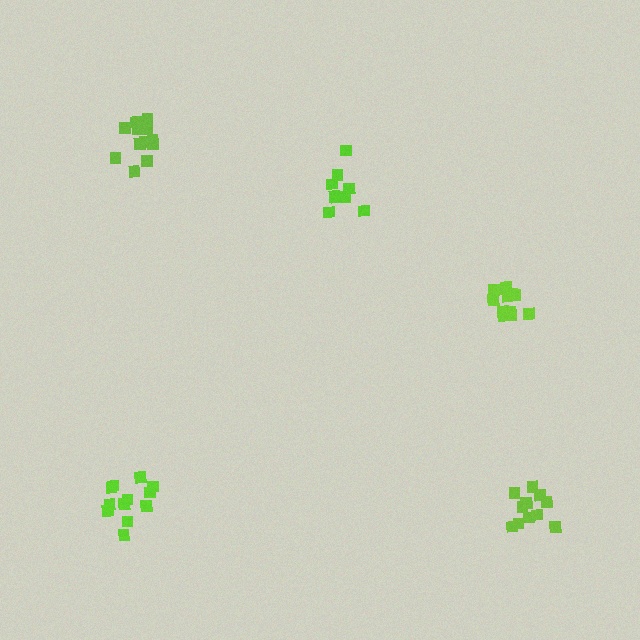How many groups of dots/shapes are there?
There are 5 groups.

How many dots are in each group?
Group 1: 12 dots, Group 2: 12 dots, Group 3: 9 dots, Group 4: 11 dots, Group 5: 12 dots (56 total).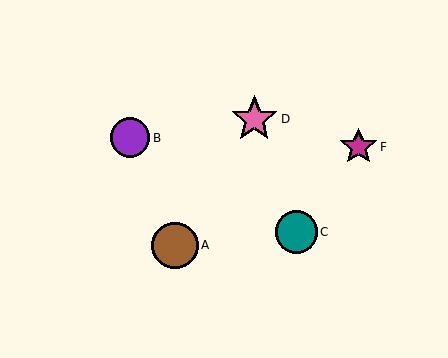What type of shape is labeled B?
Shape B is a purple circle.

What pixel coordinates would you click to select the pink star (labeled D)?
Click at (254, 119) to select the pink star D.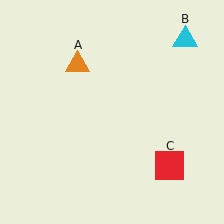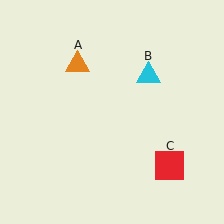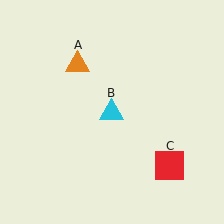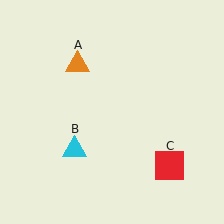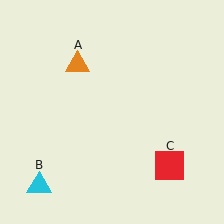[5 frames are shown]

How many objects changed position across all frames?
1 object changed position: cyan triangle (object B).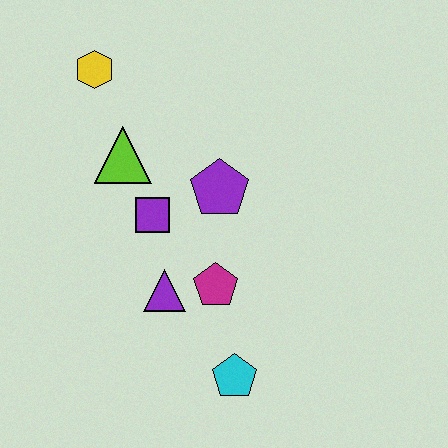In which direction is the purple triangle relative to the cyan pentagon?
The purple triangle is above the cyan pentagon.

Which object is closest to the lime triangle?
The purple square is closest to the lime triangle.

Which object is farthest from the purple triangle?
The yellow hexagon is farthest from the purple triangle.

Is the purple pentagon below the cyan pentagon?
No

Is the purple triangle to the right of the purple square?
Yes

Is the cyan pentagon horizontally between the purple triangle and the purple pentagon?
No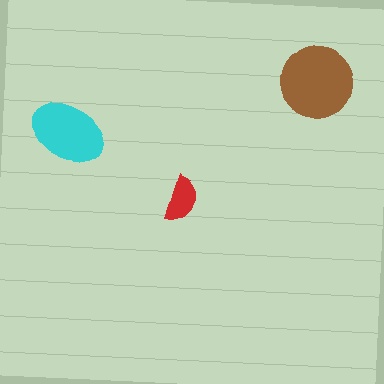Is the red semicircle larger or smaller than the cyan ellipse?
Smaller.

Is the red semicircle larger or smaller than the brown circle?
Smaller.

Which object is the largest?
The brown circle.